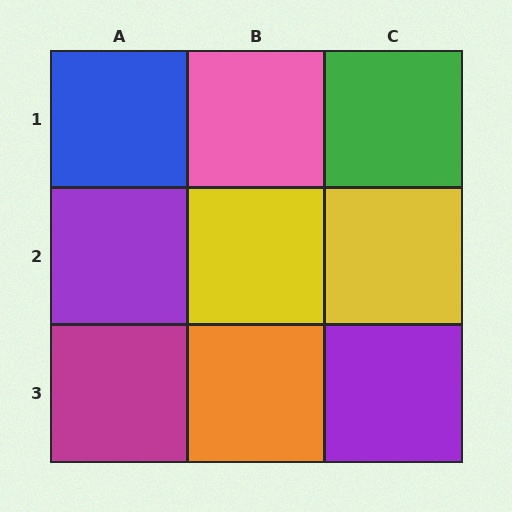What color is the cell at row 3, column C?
Purple.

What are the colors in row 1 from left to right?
Blue, pink, green.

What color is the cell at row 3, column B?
Orange.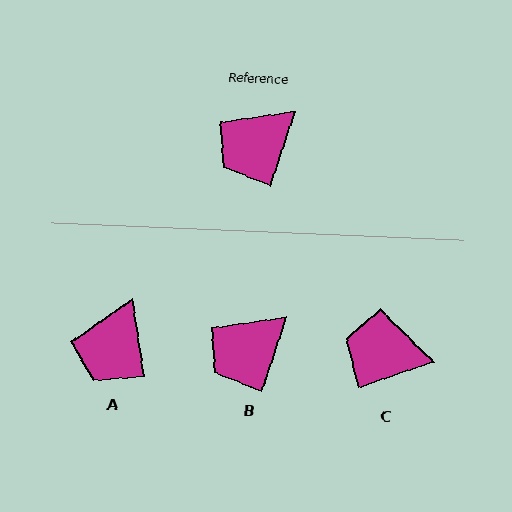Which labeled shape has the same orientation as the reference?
B.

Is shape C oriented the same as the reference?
No, it is off by about 53 degrees.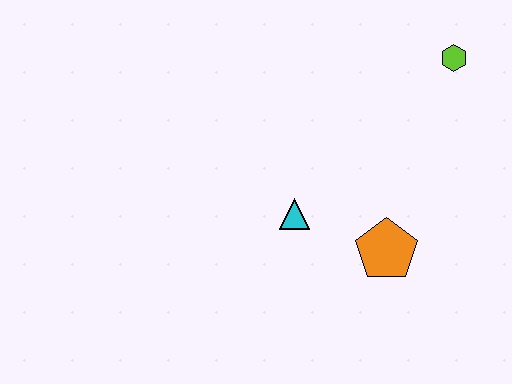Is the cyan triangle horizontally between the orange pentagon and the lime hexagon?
No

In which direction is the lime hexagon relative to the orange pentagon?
The lime hexagon is above the orange pentagon.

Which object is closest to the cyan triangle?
The orange pentagon is closest to the cyan triangle.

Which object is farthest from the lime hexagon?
The cyan triangle is farthest from the lime hexagon.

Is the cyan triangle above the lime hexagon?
No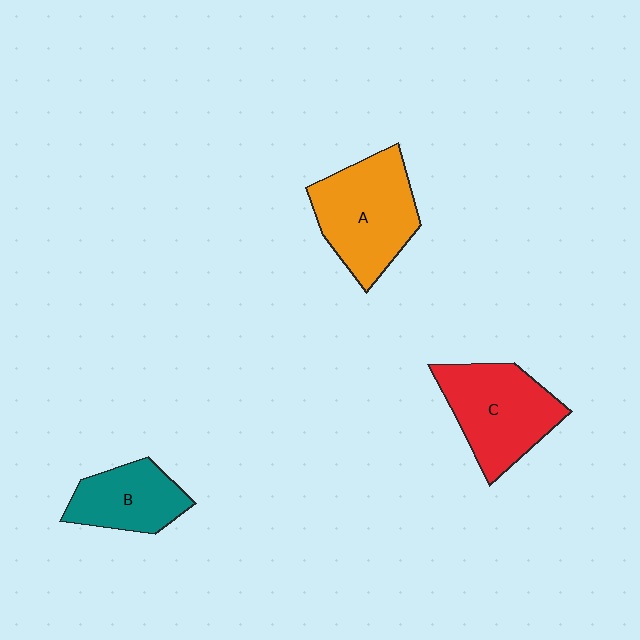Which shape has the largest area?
Shape A (orange).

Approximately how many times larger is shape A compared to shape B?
Approximately 1.5 times.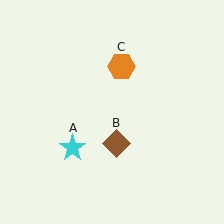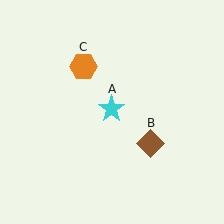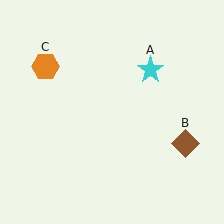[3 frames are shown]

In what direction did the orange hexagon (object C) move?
The orange hexagon (object C) moved left.